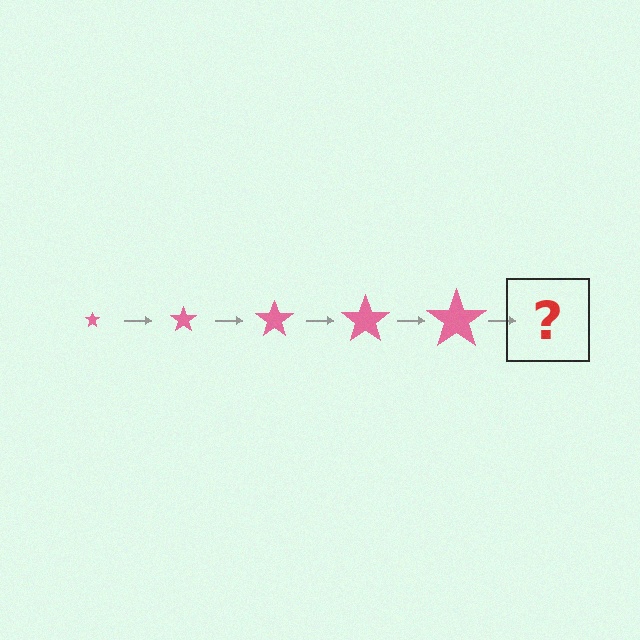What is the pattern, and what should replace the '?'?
The pattern is that the star gets progressively larger each step. The '?' should be a pink star, larger than the previous one.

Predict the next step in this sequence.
The next step is a pink star, larger than the previous one.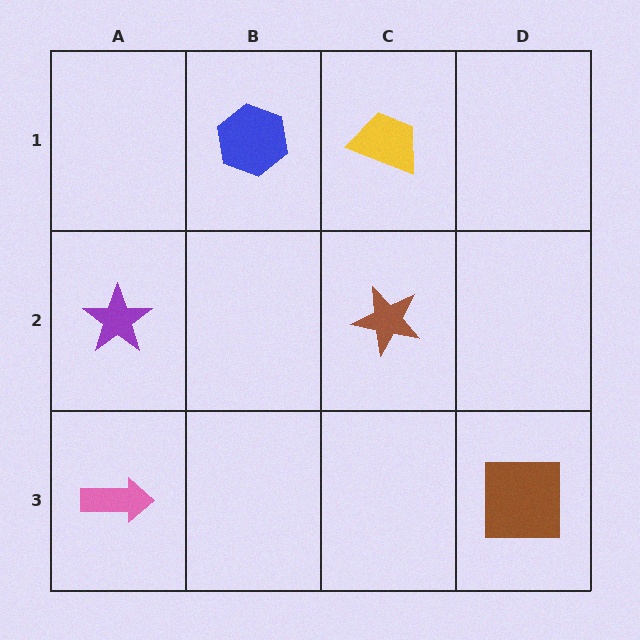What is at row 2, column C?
A brown star.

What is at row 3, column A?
A pink arrow.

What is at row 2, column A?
A purple star.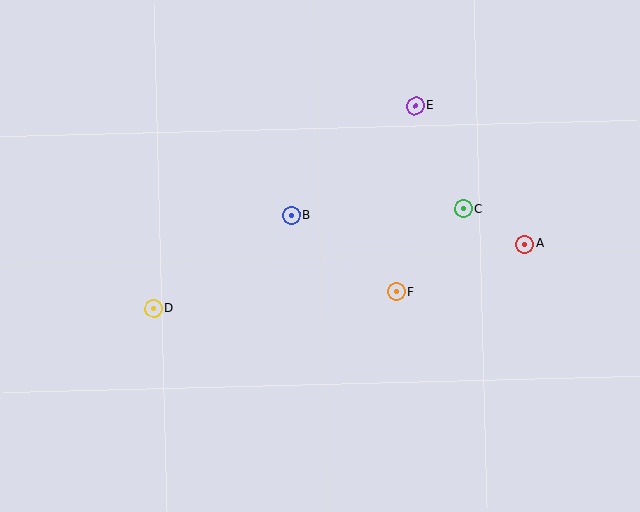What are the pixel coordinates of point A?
Point A is at (525, 244).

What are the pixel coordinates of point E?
Point E is at (415, 106).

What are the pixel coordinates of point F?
Point F is at (396, 292).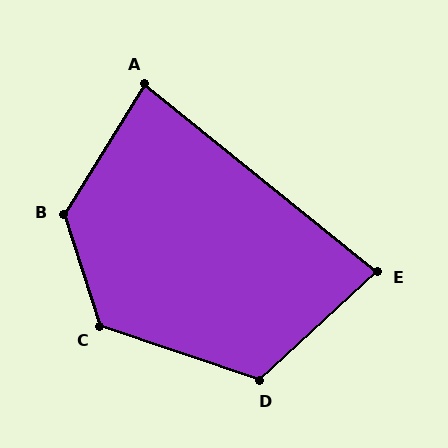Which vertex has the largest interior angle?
B, at approximately 130 degrees.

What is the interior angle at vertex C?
Approximately 127 degrees (obtuse).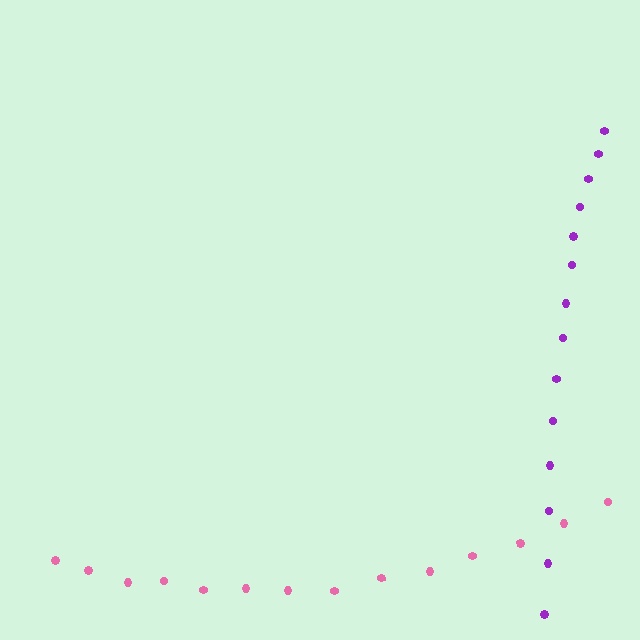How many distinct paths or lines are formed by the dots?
There are 2 distinct paths.